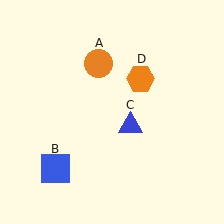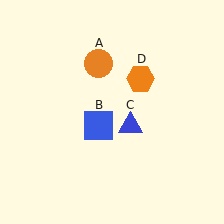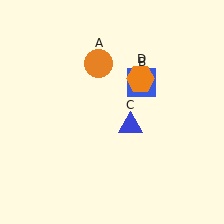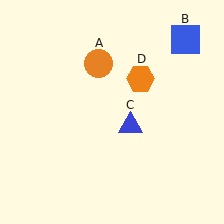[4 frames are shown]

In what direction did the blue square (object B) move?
The blue square (object B) moved up and to the right.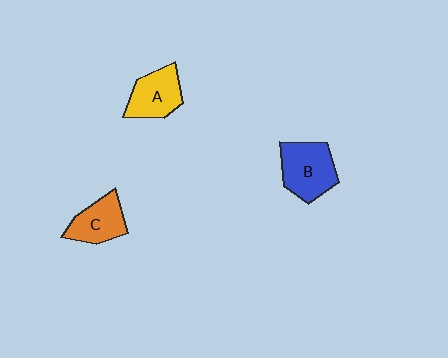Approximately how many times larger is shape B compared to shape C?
Approximately 1.3 times.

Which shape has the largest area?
Shape B (blue).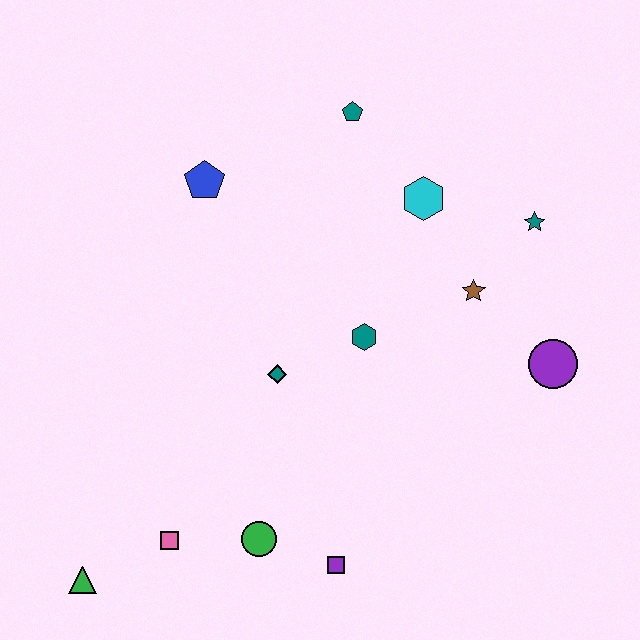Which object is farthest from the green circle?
The teal pentagon is farthest from the green circle.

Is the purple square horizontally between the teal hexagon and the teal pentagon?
No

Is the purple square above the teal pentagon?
No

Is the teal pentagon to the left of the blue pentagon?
No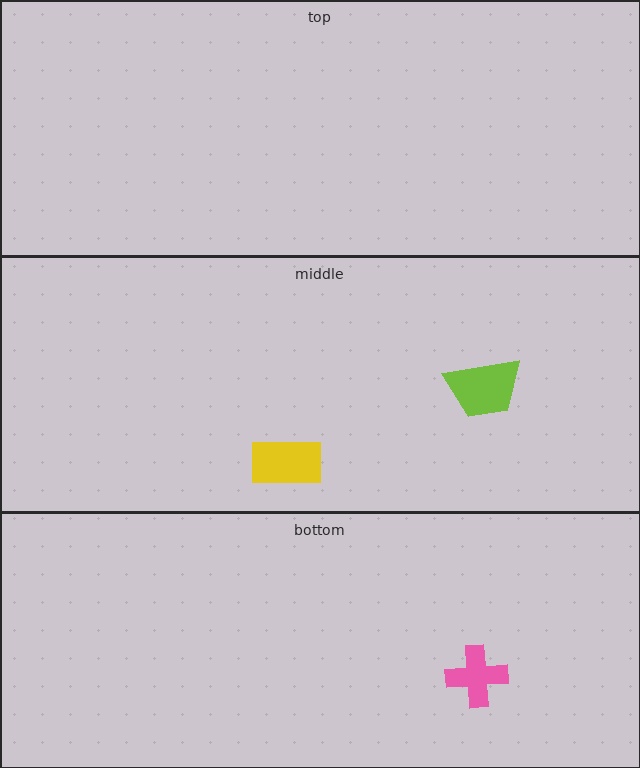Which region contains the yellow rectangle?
The middle region.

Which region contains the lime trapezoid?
The middle region.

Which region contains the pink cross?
The bottom region.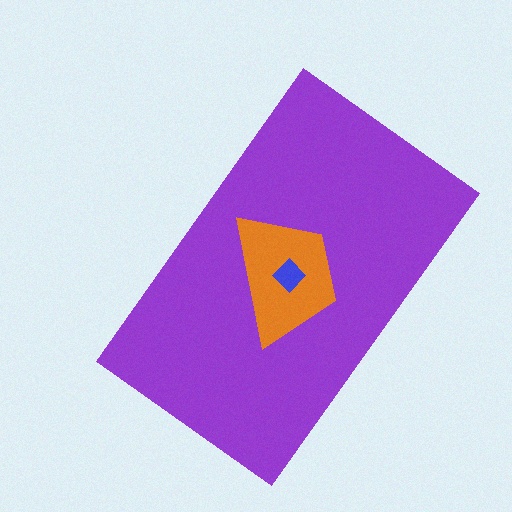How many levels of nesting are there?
3.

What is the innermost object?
The blue diamond.